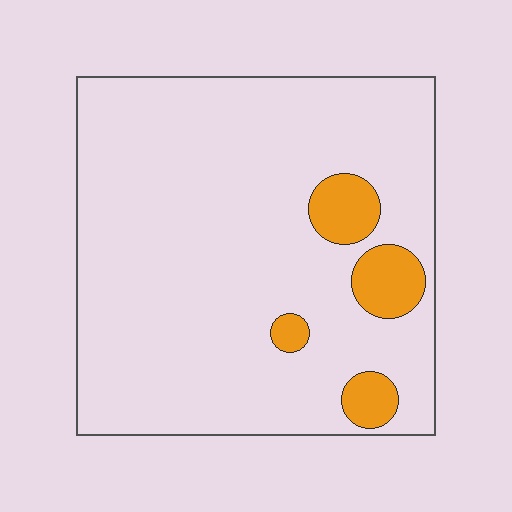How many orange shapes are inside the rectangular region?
4.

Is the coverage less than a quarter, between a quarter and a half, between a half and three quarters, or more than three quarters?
Less than a quarter.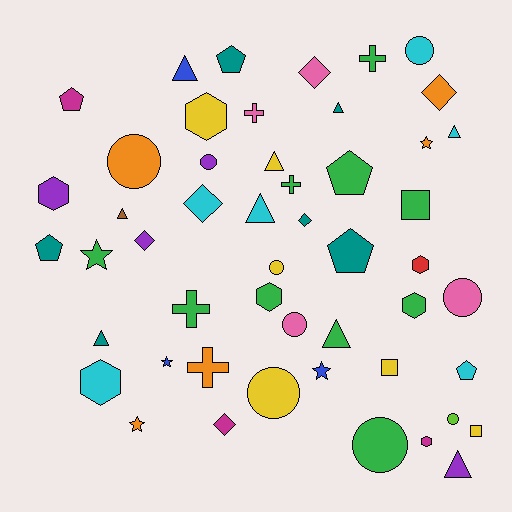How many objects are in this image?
There are 50 objects.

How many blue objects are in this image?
There are 3 blue objects.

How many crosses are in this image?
There are 5 crosses.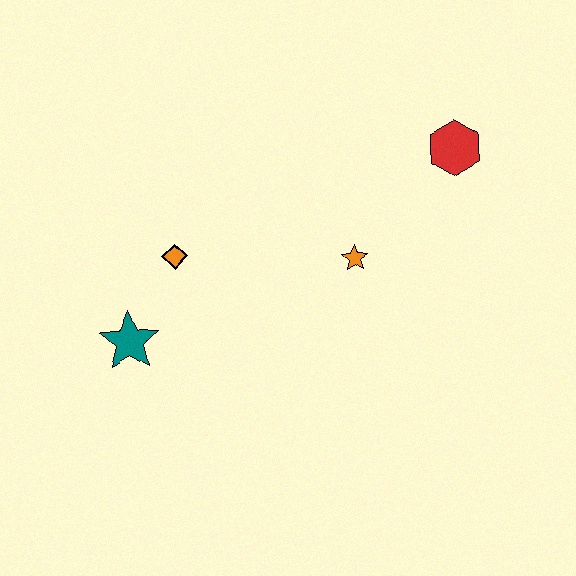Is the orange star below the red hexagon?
Yes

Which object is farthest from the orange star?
The teal star is farthest from the orange star.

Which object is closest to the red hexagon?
The orange star is closest to the red hexagon.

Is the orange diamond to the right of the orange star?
No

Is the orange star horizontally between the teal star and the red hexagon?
Yes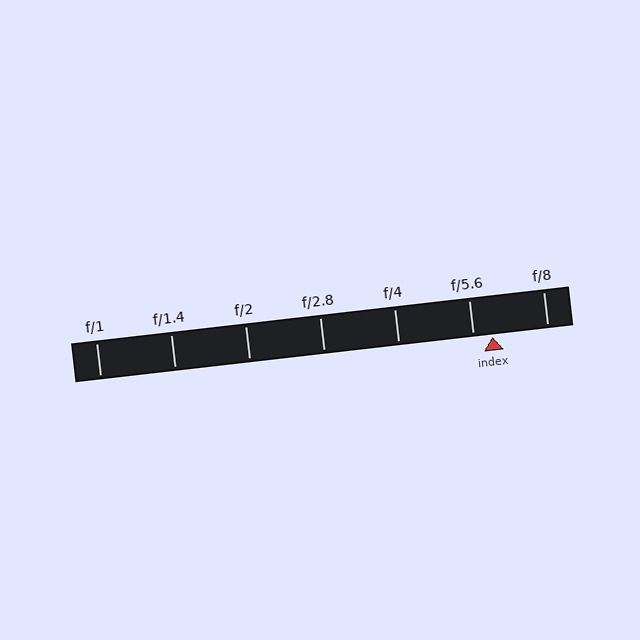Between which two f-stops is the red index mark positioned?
The index mark is between f/5.6 and f/8.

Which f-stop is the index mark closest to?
The index mark is closest to f/5.6.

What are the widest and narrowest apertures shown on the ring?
The widest aperture shown is f/1 and the narrowest is f/8.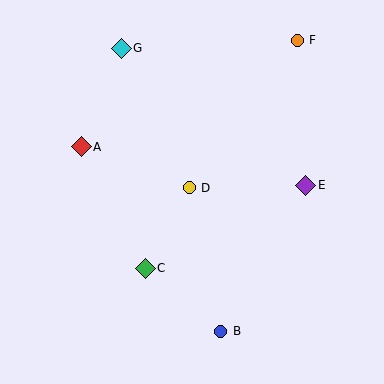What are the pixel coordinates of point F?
Point F is at (297, 40).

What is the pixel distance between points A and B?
The distance between A and B is 231 pixels.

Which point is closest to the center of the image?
Point D at (189, 188) is closest to the center.